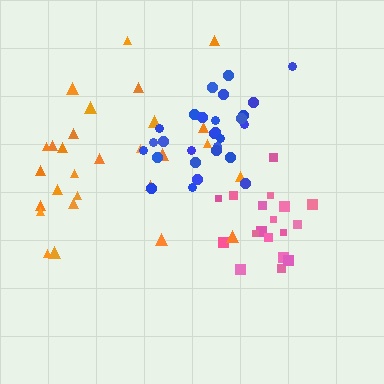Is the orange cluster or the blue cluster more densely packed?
Blue.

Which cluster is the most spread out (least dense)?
Orange.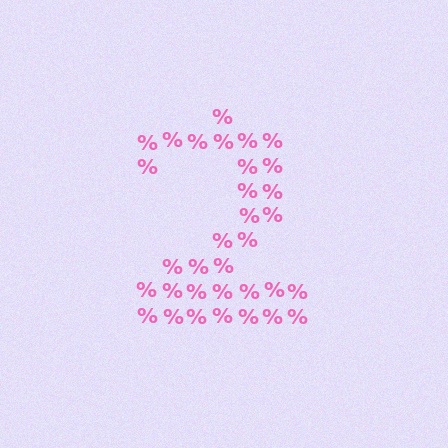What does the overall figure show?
The overall figure shows the digit 2.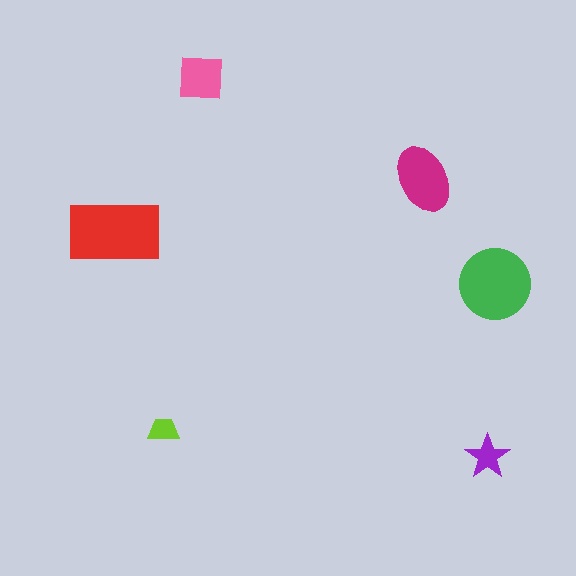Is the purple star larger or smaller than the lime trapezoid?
Larger.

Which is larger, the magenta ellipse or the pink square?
The magenta ellipse.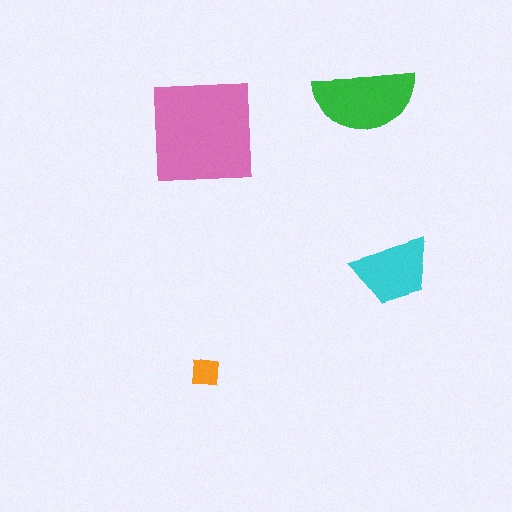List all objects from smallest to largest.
The orange square, the cyan trapezoid, the green semicircle, the pink square.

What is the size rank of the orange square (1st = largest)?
4th.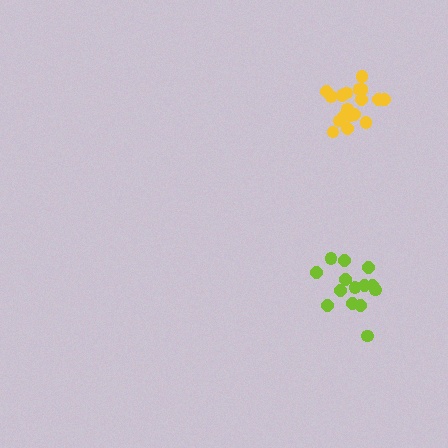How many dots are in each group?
Group 1: 18 dots, Group 2: 14 dots (32 total).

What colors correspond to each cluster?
The clusters are colored: yellow, lime.